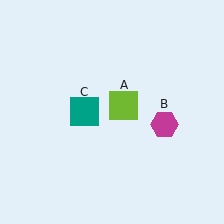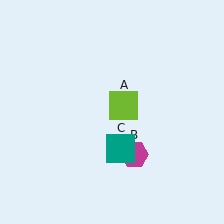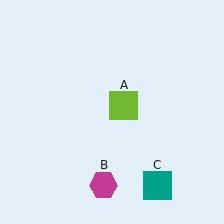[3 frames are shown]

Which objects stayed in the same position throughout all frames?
Lime square (object A) remained stationary.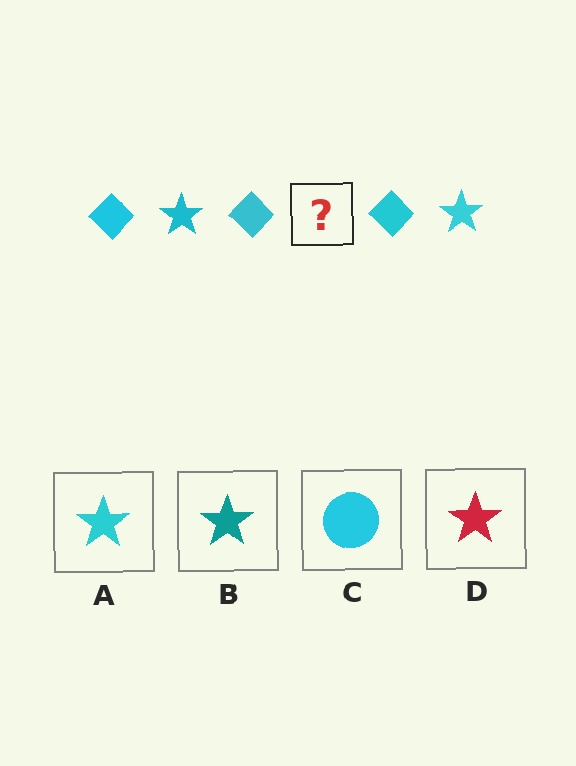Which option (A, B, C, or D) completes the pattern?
A.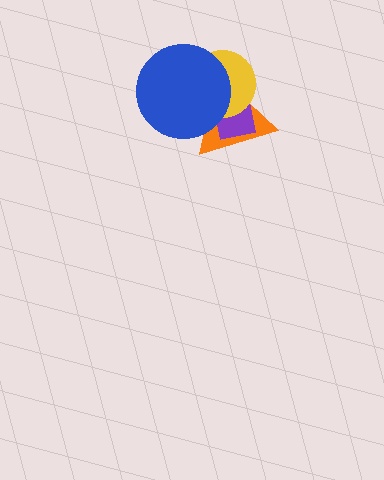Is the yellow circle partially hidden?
Yes, it is partially covered by another shape.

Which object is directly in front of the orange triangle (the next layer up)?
The purple rectangle is directly in front of the orange triangle.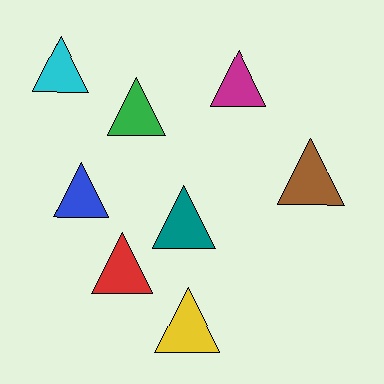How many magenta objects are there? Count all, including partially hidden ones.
There is 1 magenta object.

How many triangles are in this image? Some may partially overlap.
There are 8 triangles.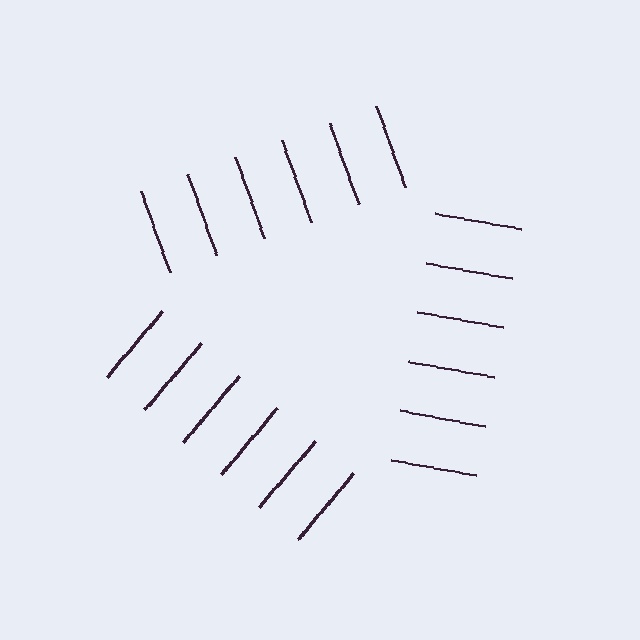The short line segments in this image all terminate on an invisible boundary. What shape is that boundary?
An illusory triangle — the line segments terminate on its edges but no continuous stroke is drawn.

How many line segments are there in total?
18 — 6 along each of the 3 edges.